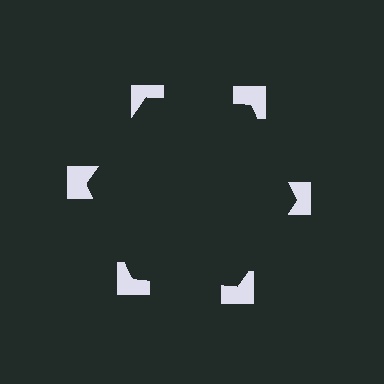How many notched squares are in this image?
There are 6 — one at each vertex of the illusory hexagon.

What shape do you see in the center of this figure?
An illusory hexagon — its edges are inferred from the aligned wedge cuts in the notched squares, not physically drawn.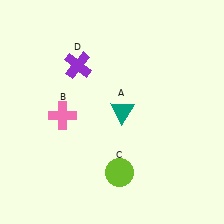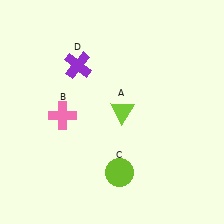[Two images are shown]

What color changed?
The triangle (A) changed from teal in Image 1 to lime in Image 2.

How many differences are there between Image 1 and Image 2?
There is 1 difference between the two images.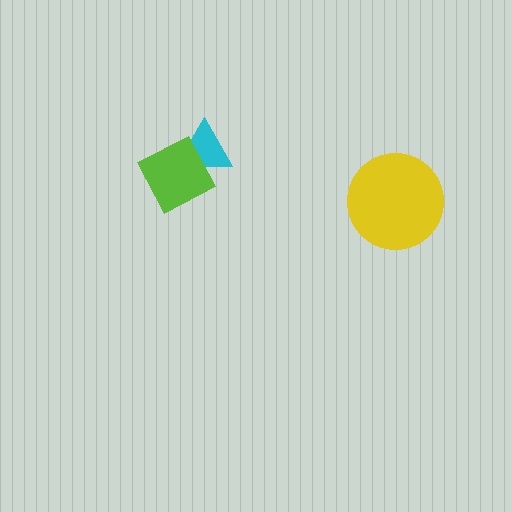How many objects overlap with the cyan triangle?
1 object overlaps with the cyan triangle.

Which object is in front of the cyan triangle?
The lime diamond is in front of the cyan triangle.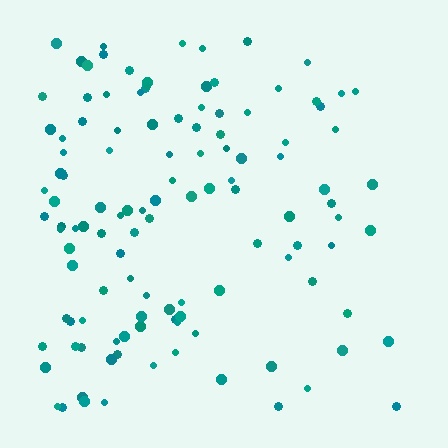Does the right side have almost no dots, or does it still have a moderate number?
Still a moderate number, just noticeably fewer than the left.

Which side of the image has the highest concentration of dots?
The left.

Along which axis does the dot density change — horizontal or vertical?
Horizontal.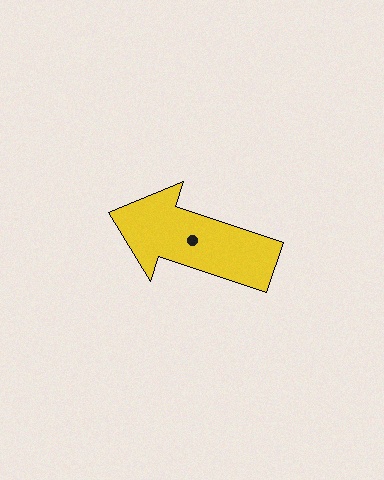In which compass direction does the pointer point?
West.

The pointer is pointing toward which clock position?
Roughly 10 o'clock.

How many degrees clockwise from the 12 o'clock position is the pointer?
Approximately 289 degrees.